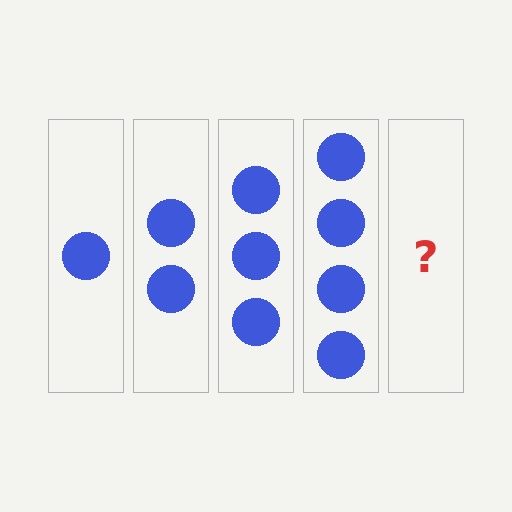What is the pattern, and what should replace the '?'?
The pattern is that each step adds one more circle. The '?' should be 5 circles.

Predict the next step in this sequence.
The next step is 5 circles.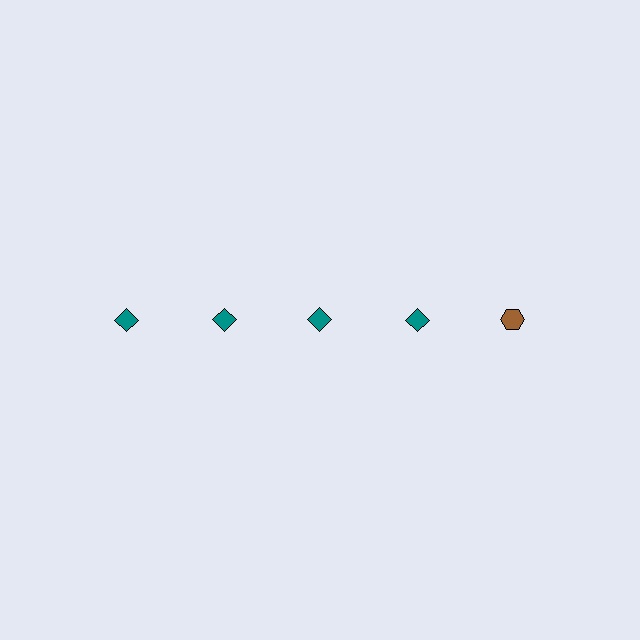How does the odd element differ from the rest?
It differs in both color (brown instead of teal) and shape (hexagon instead of diamond).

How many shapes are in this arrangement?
There are 5 shapes arranged in a grid pattern.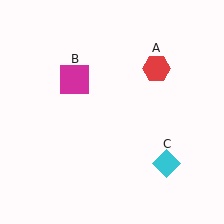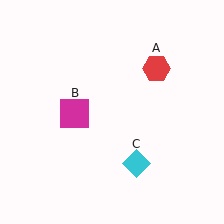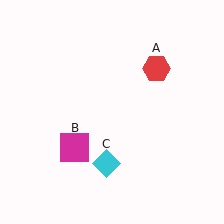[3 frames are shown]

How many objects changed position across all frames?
2 objects changed position: magenta square (object B), cyan diamond (object C).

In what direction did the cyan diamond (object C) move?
The cyan diamond (object C) moved left.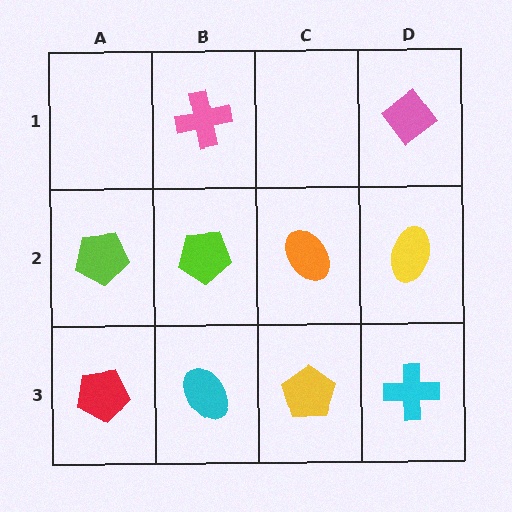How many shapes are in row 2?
4 shapes.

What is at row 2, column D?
A yellow ellipse.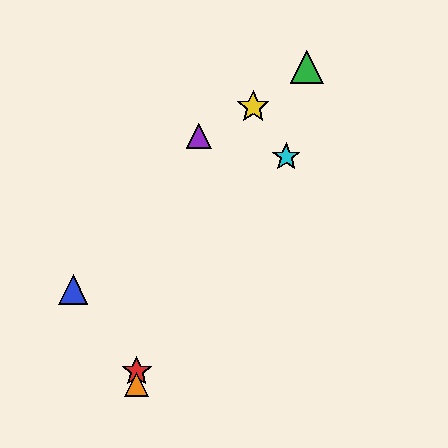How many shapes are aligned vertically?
2 shapes (the red star, the orange triangle) are aligned vertically.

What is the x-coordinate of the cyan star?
The cyan star is at x≈286.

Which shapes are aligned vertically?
The red star, the orange triangle are aligned vertically.